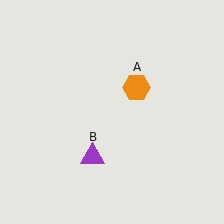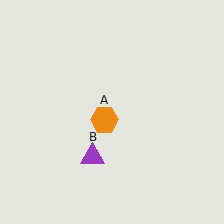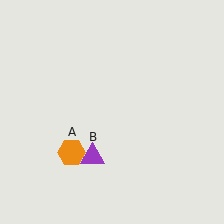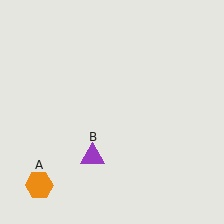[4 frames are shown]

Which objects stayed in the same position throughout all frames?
Purple triangle (object B) remained stationary.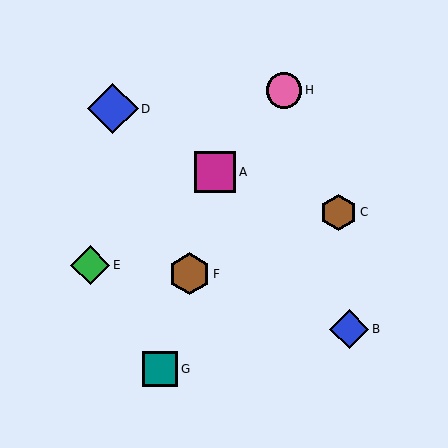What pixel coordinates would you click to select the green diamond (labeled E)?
Click at (90, 265) to select the green diamond E.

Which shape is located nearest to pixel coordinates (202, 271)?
The brown hexagon (labeled F) at (189, 274) is nearest to that location.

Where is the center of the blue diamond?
The center of the blue diamond is at (113, 109).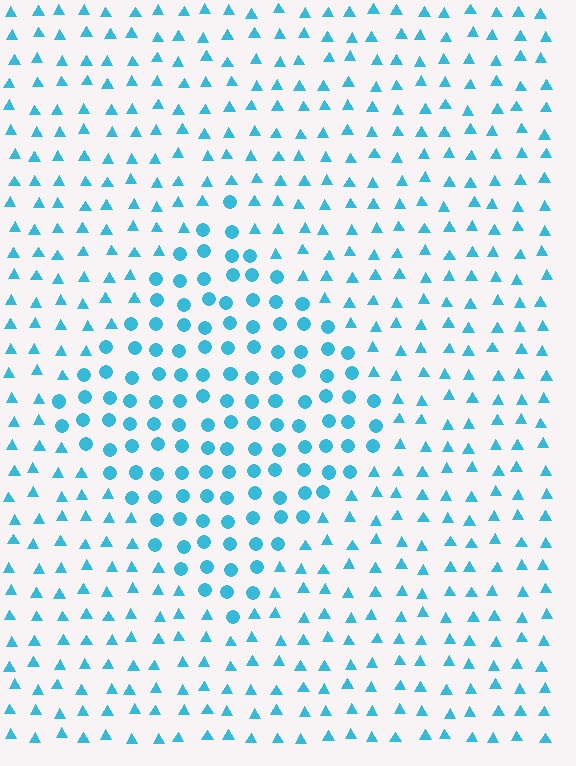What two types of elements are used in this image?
The image uses circles inside the diamond region and triangles outside it.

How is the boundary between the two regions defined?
The boundary is defined by a change in element shape: circles inside vs. triangles outside. All elements share the same color and spacing.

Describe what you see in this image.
The image is filled with small cyan elements arranged in a uniform grid. A diamond-shaped region contains circles, while the surrounding area contains triangles. The boundary is defined purely by the change in element shape.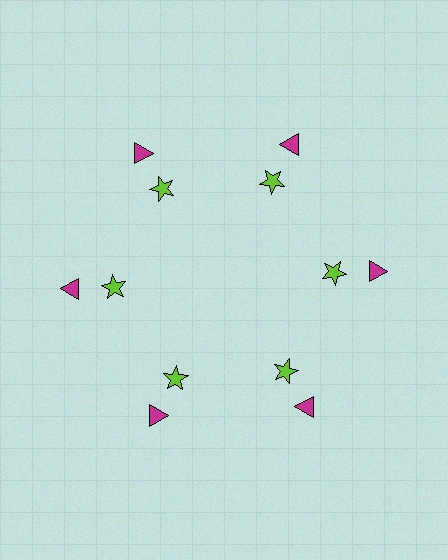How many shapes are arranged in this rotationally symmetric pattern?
There are 12 shapes, arranged in 6 groups of 2.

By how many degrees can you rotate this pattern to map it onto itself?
The pattern maps onto itself every 60 degrees of rotation.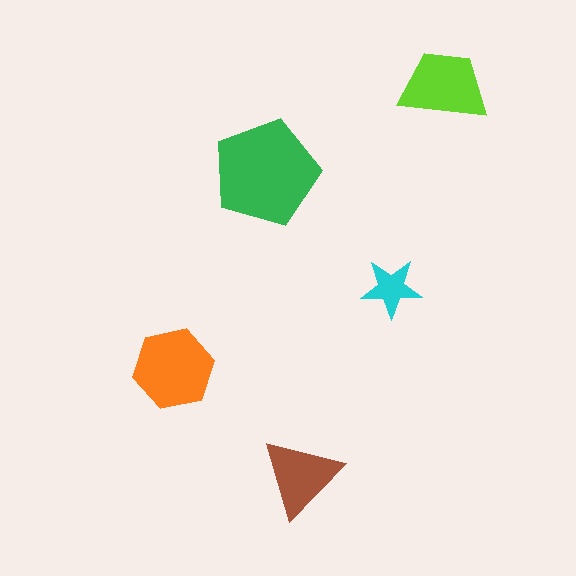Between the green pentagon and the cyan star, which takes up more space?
The green pentagon.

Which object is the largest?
The green pentagon.